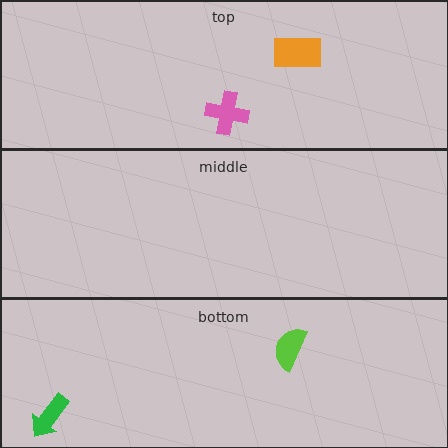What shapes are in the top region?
The pink cross, the orange rectangle.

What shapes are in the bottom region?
The lime semicircle, the green arrow.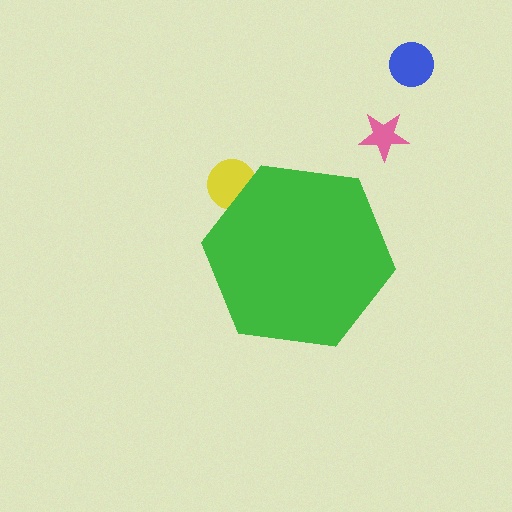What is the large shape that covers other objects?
A green hexagon.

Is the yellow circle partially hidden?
Yes, the yellow circle is partially hidden behind the green hexagon.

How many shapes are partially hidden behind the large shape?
1 shape is partially hidden.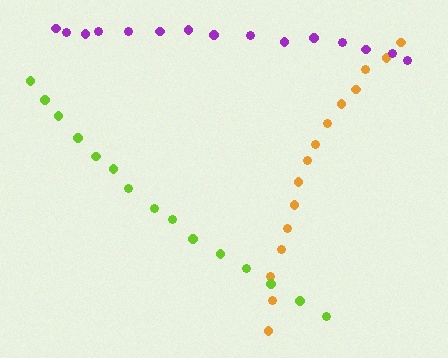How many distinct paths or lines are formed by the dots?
There are 3 distinct paths.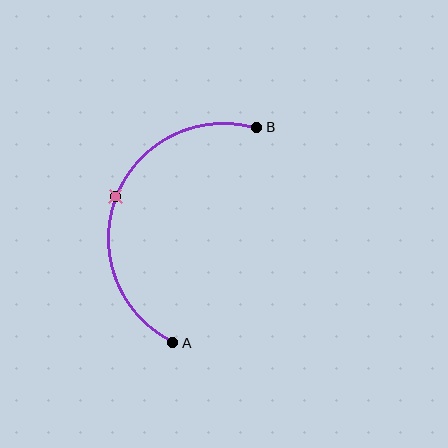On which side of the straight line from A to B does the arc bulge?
The arc bulges to the left of the straight line connecting A and B.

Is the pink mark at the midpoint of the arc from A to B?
Yes. The pink mark lies on the arc at equal arc-length from both A and B — it is the arc midpoint.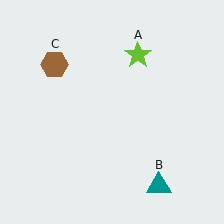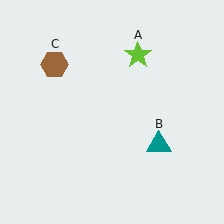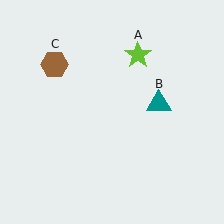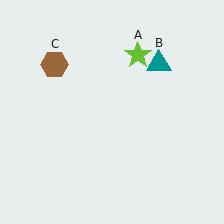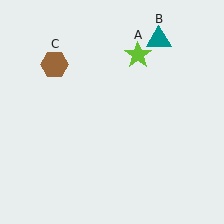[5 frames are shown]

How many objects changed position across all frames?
1 object changed position: teal triangle (object B).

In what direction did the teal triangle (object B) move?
The teal triangle (object B) moved up.